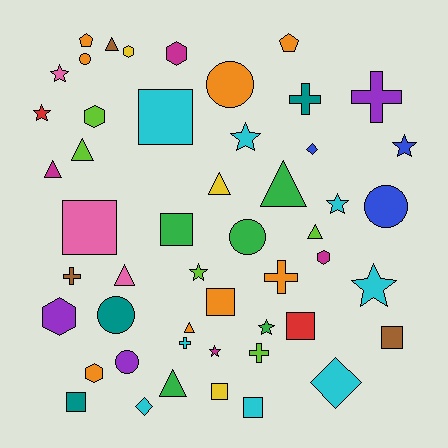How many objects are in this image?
There are 50 objects.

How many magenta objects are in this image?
There are 4 magenta objects.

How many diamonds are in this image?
There are 3 diamonds.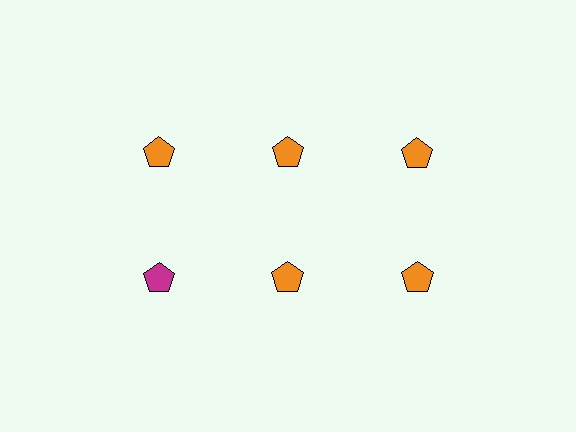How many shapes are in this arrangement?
There are 6 shapes arranged in a grid pattern.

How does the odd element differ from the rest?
It has a different color: magenta instead of orange.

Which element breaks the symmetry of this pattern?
The magenta pentagon in the second row, leftmost column breaks the symmetry. All other shapes are orange pentagons.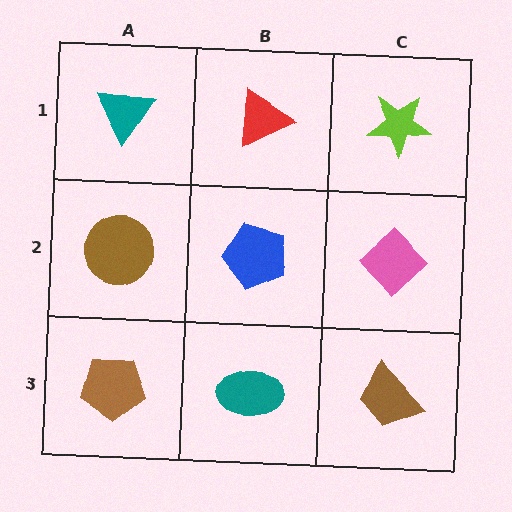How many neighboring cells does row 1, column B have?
3.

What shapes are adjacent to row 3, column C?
A pink diamond (row 2, column C), a teal ellipse (row 3, column B).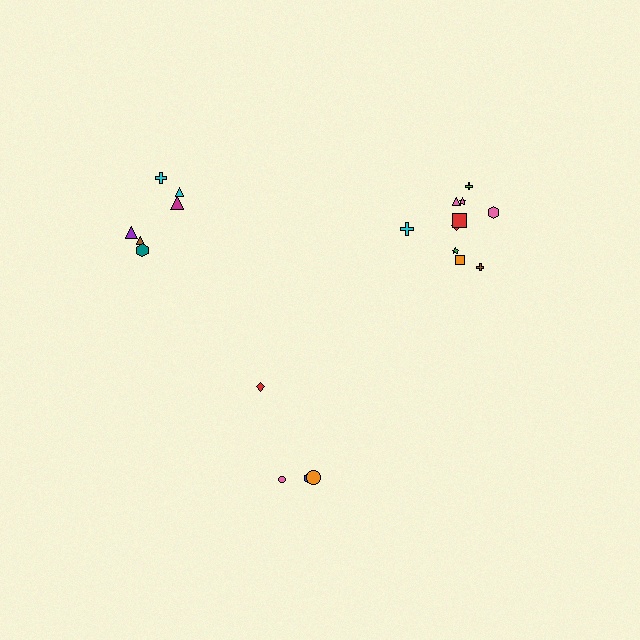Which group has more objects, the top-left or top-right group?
The top-right group.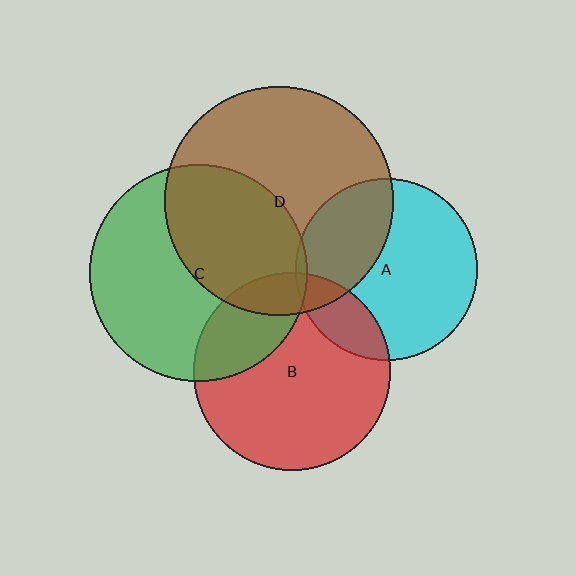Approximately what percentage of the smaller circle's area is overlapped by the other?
Approximately 35%.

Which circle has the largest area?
Circle D (brown).